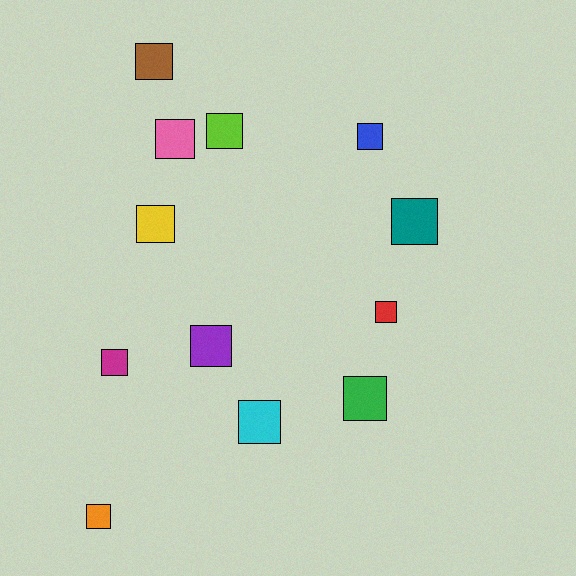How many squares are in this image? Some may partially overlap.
There are 12 squares.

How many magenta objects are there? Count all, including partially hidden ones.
There is 1 magenta object.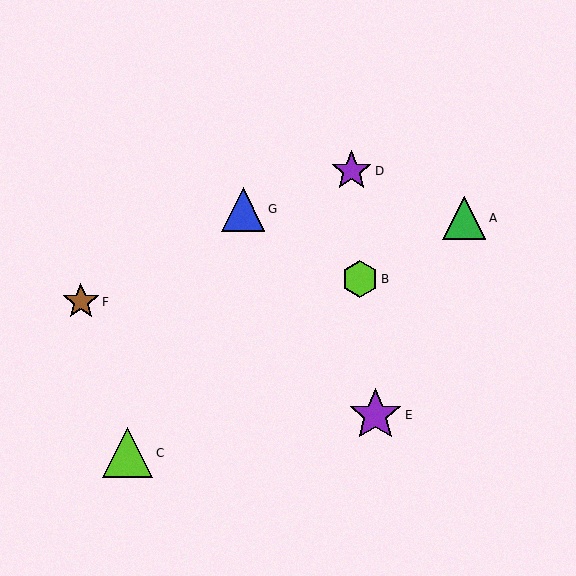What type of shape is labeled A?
Shape A is a green triangle.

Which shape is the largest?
The purple star (labeled E) is the largest.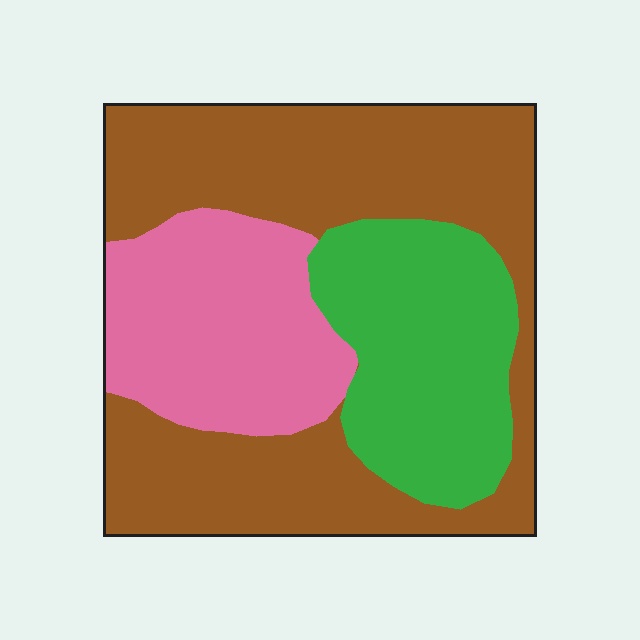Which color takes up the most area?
Brown, at roughly 50%.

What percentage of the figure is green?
Green covers roughly 25% of the figure.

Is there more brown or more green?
Brown.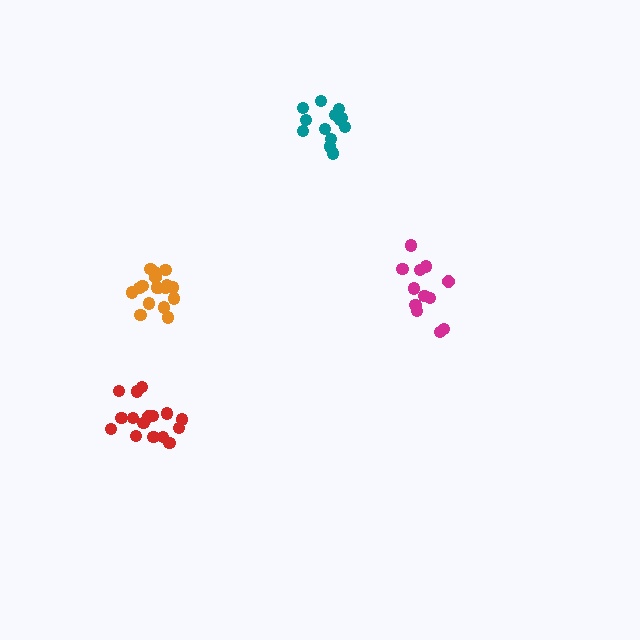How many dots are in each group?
Group 1: 12 dots, Group 2: 16 dots, Group 3: 13 dots, Group 4: 17 dots (58 total).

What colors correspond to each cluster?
The clusters are colored: magenta, red, teal, orange.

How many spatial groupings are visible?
There are 4 spatial groupings.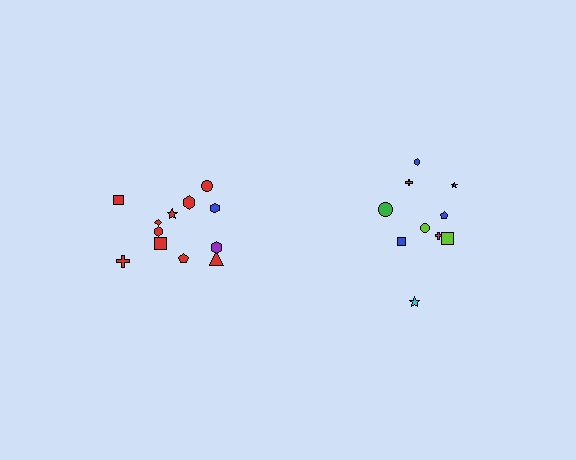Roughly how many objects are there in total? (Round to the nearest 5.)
Roughly 20 objects in total.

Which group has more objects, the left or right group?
The left group.